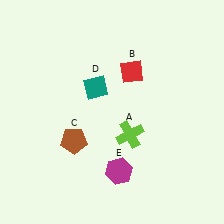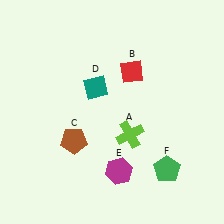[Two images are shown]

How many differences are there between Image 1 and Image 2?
There is 1 difference between the two images.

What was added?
A green pentagon (F) was added in Image 2.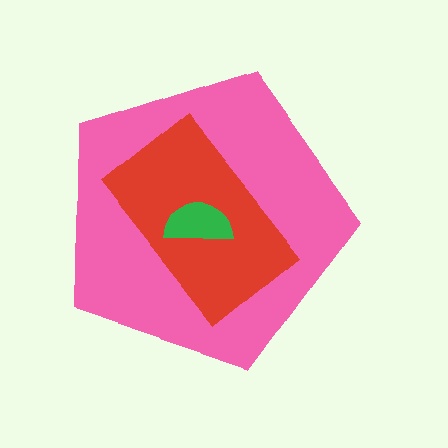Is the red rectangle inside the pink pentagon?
Yes.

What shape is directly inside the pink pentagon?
The red rectangle.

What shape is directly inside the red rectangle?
The green semicircle.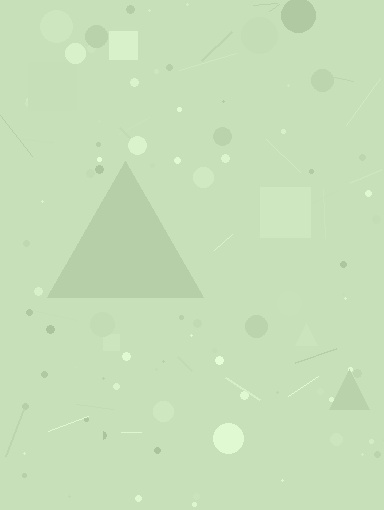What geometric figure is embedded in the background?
A triangle is embedded in the background.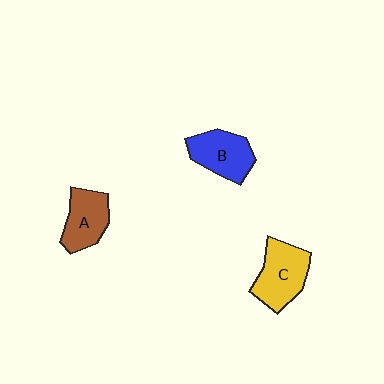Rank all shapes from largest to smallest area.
From largest to smallest: C (yellow), B (blue), A (brown).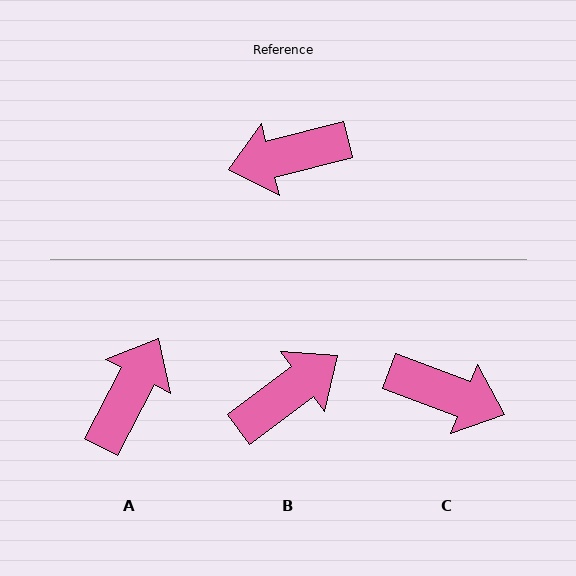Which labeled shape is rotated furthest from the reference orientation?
B, about 157 degrees away.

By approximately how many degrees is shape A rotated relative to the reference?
Approximately 132 degrees clockwise.